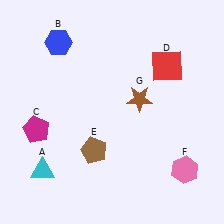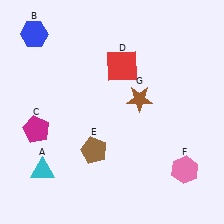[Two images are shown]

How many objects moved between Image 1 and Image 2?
2 objects moved between the two images.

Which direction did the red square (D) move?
The red square (D) moved left.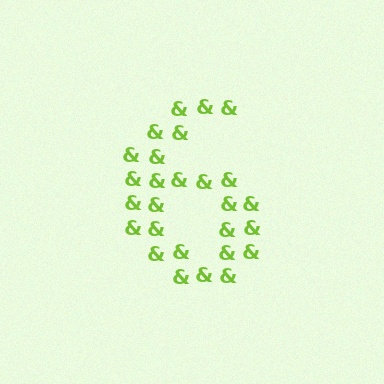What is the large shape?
The large shape is the digit 6.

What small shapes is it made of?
It is made of small ampersands.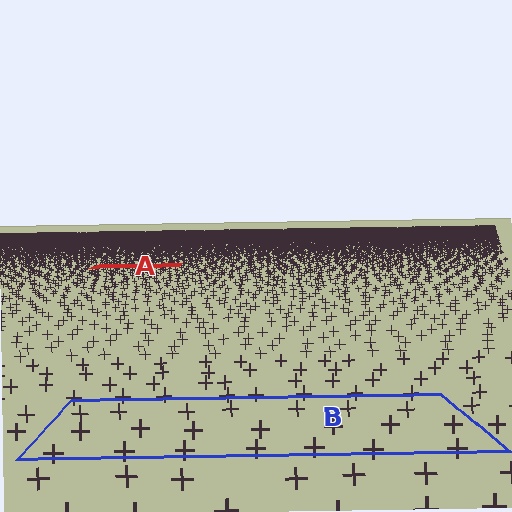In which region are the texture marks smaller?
The texture marks are smaller in region A, because it is farther away.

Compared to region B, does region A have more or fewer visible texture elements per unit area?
Region A has more texture elements per unit area — they are packed more densely because it is farther away.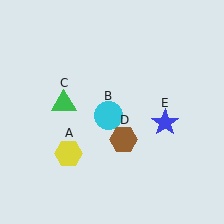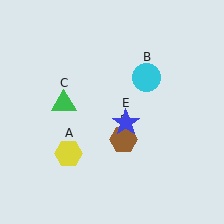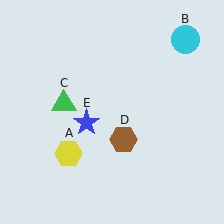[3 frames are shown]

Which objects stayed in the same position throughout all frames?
Yellow hexagon (object A) and green triangle (object C) and brown hexagon (object D) remained stationary.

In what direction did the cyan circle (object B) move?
The cyan circle (object B) moved up and to the right.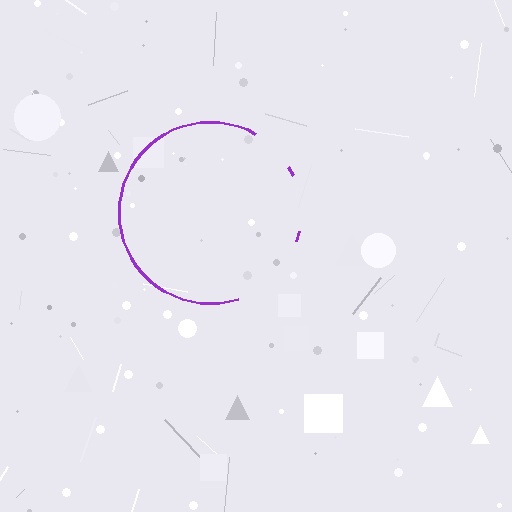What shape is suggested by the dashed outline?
The dashed outline suggests a circle.